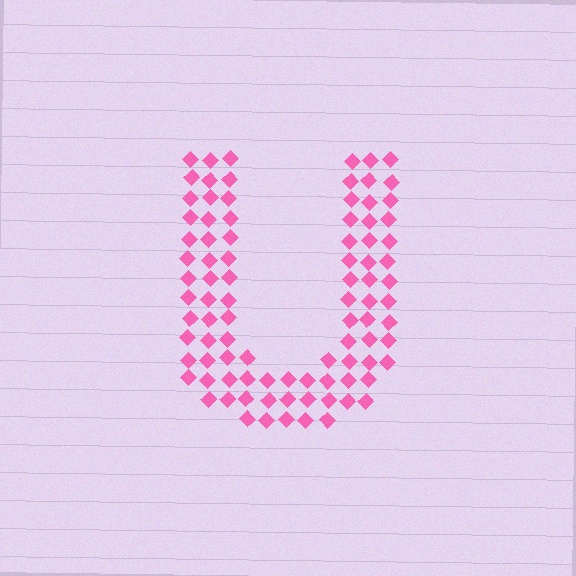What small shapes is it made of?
It is made of small diamonds.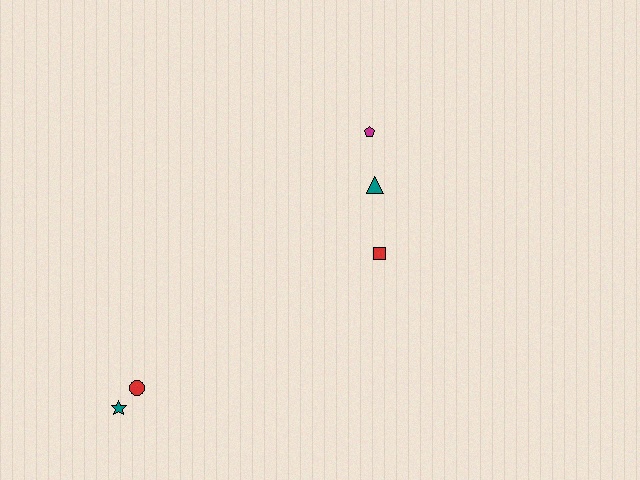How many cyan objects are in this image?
There are no cyan objects.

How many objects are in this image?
There are 5 objects.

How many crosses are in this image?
There are no crosses.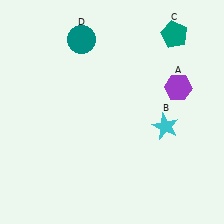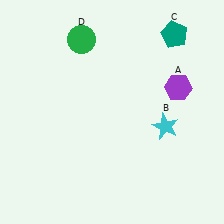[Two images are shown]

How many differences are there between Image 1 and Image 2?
There is 1 difference between the two images.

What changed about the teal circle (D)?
In Image 1, D is teal. In Image 2, it changed to green.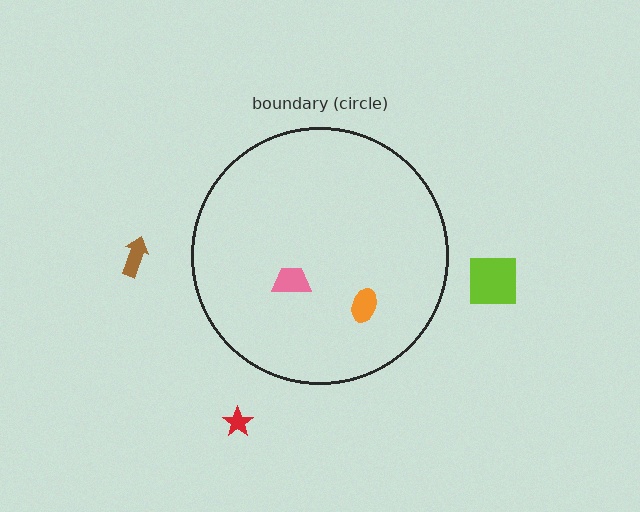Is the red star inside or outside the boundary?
Outside.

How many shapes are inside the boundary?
2 inside, 3 outside.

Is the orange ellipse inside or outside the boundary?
Inside.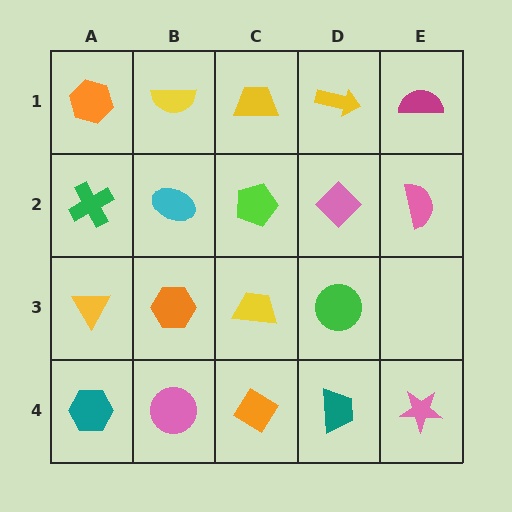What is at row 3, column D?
A green circle.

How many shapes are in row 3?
4 shapes.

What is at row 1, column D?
A yellow arrow.